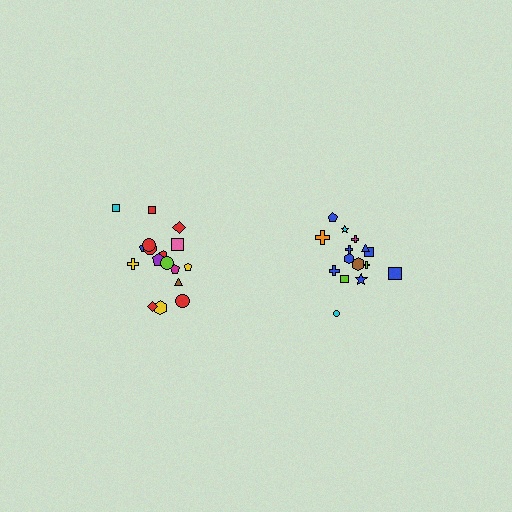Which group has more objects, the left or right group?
The left group.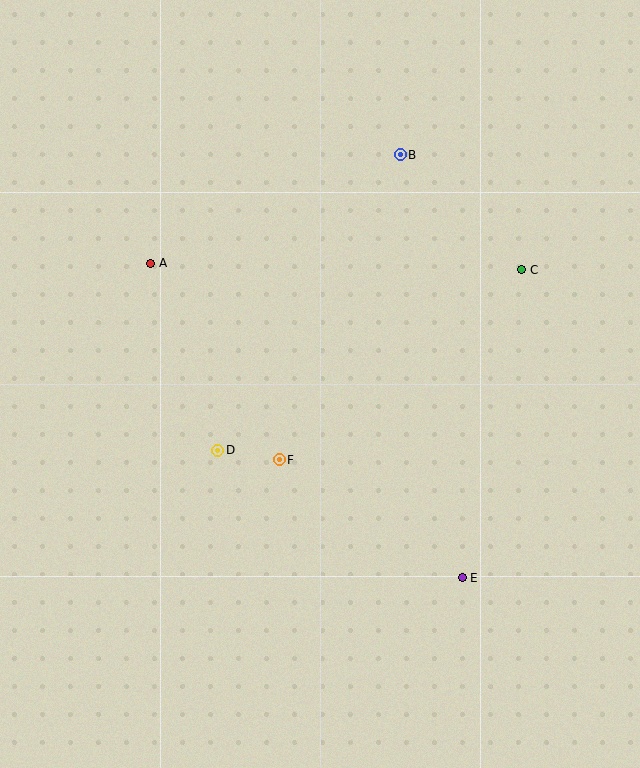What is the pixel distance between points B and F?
The distance between B and F is 328 pixels.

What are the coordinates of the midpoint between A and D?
The midpoint between A and D is at (184, 357).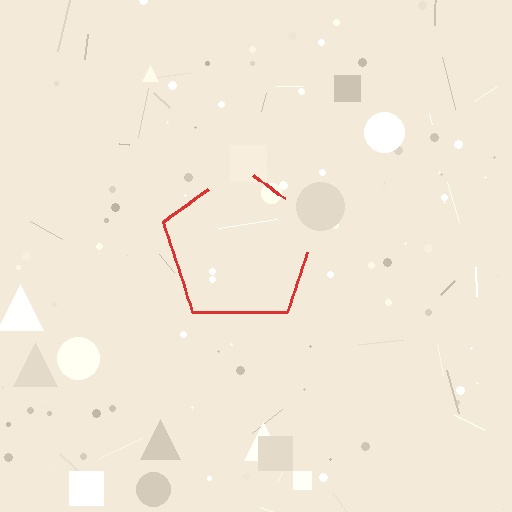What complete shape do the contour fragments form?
The contour fragments form a pentagon.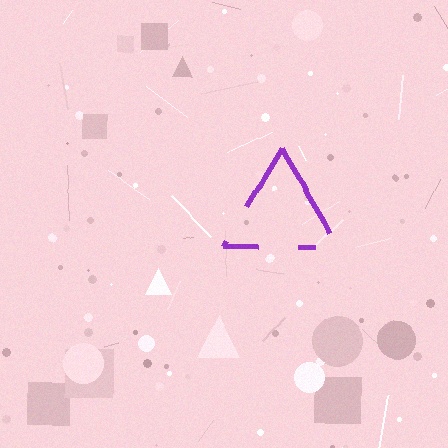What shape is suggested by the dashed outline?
The dashed outline suggests a triangle.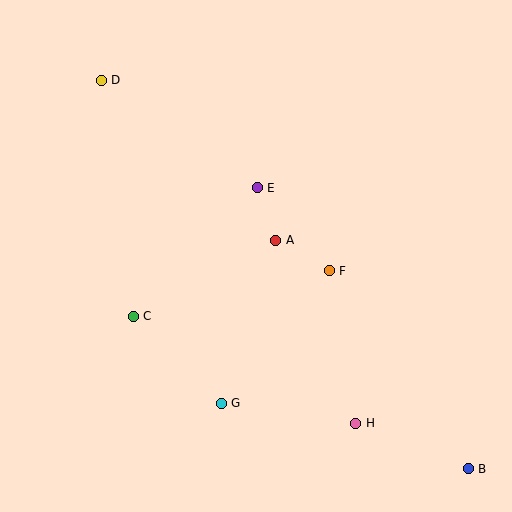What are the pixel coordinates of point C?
Point C is at (133, 316).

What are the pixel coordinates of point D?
Point D is at (101, 80).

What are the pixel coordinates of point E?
Point E is at (257, 188).